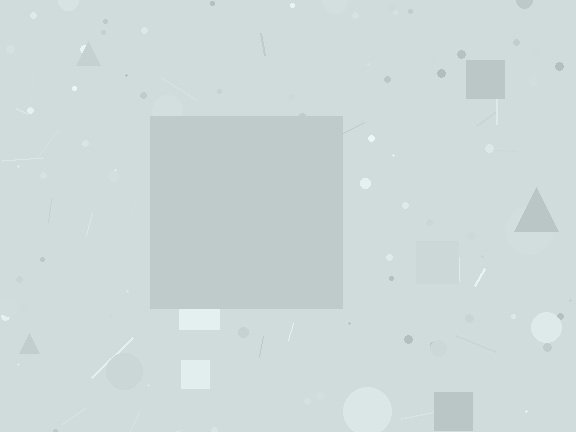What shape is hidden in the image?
A square is hidden in the image.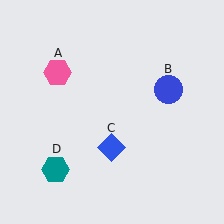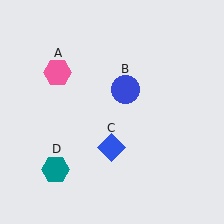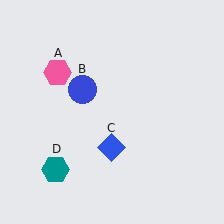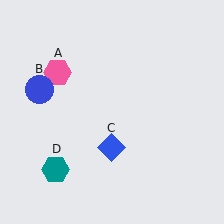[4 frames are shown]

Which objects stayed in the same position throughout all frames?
Pink hexagon (object A) and blue diamond (object C) and teal hexagon (object D) remained stationary.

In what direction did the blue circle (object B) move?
The blue circle (object B) moved left.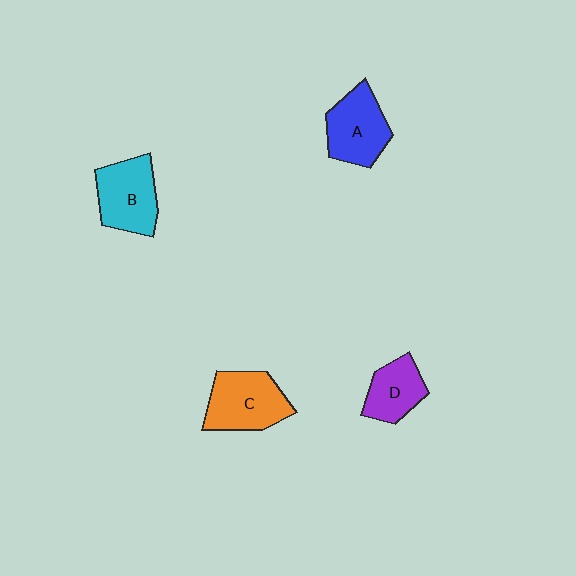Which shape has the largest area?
Shape C (orange).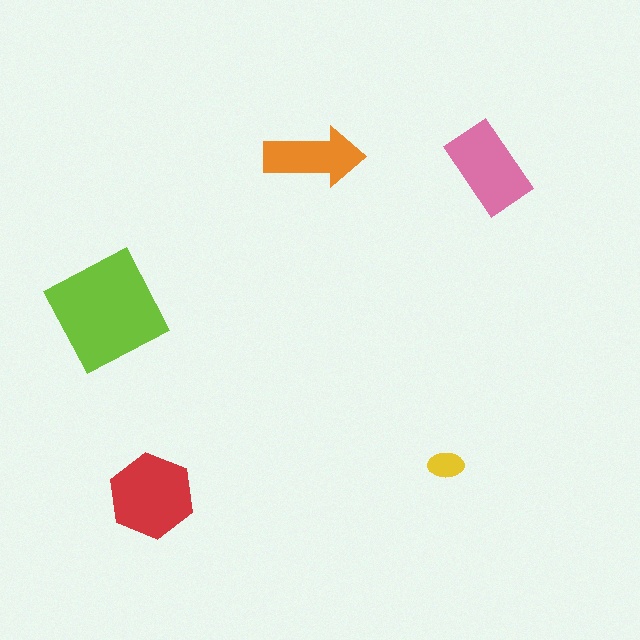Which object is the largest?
The lime square.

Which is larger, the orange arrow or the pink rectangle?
The pink rectangle.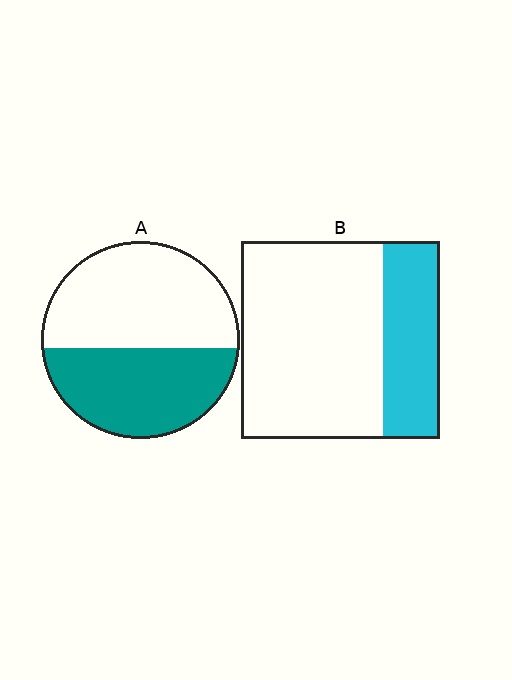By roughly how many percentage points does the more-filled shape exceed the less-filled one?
By roughly 15 percentage points (A over B).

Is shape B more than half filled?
No.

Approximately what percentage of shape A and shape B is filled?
A is approximately 45% and B is approximately 30%.